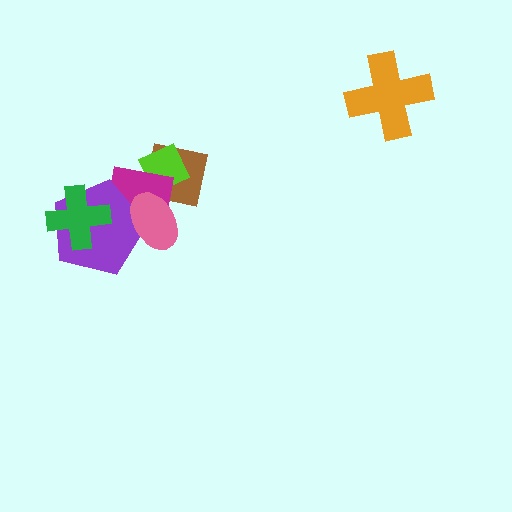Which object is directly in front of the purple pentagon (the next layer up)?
The pink ellipse is directly in front of the purple pentagon.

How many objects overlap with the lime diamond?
2 objects overlap with the lime diamond.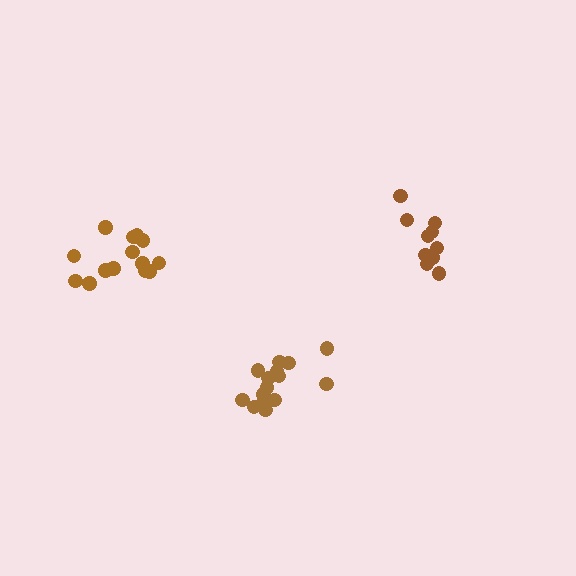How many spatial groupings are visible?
There are 3 spatial groupings.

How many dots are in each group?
Group 1: 15 dots, Group 2: 11 dots, Group 3: 15 dots (41 total).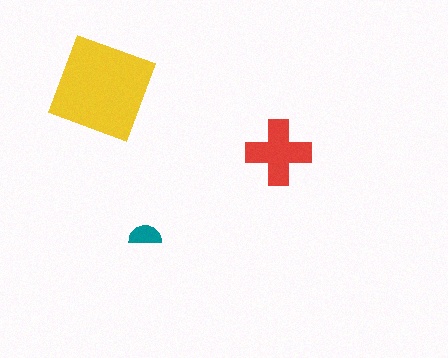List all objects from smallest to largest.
The teal semicircle, the red cross, the yellow square.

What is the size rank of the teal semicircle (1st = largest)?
3rd.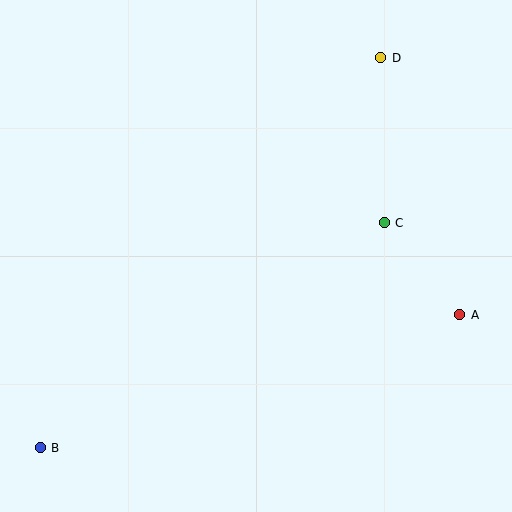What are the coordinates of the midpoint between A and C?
The midpoint between A and C is at (422, 269).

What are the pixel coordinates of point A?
Point A is at (460, 315).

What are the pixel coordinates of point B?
Point B is at (40, 448).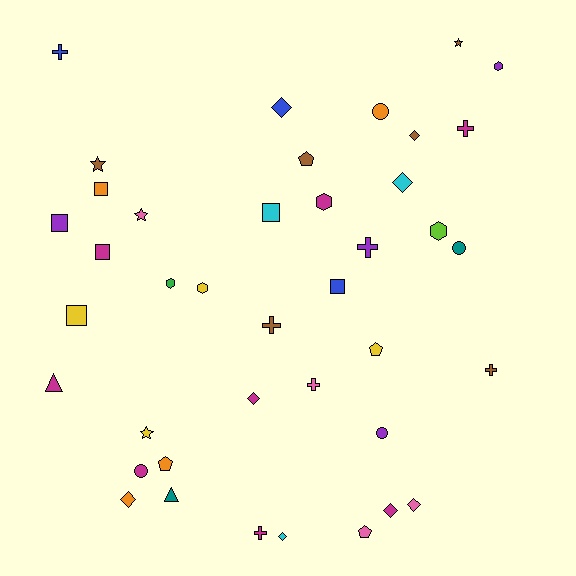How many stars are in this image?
There are 4 stars.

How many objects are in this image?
There are 40 objects.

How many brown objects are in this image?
There are 6 brown objects.